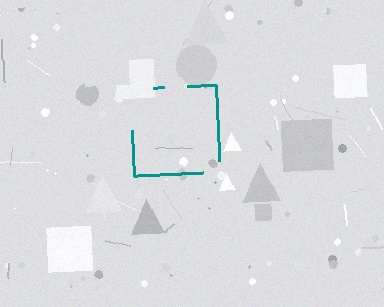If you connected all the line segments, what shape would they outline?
They would outline a square.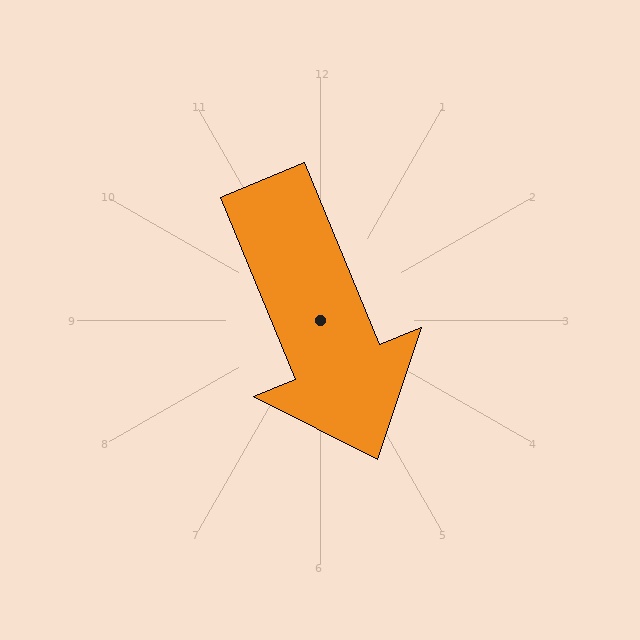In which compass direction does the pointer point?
South.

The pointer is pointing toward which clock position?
Roughly 5 o'clock.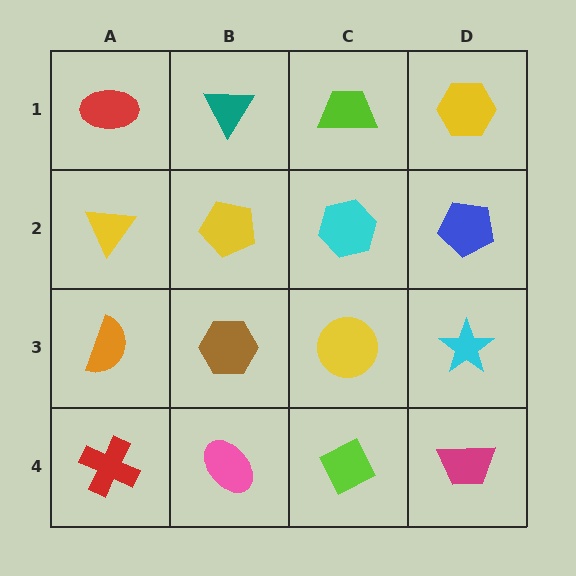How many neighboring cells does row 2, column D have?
3.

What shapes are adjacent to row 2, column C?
A lime trapezoid (row 1, column C), a yellow circle (row 3, column C), a yellow pentagon (row 2, column B), a blue pentagon (row 2, column D).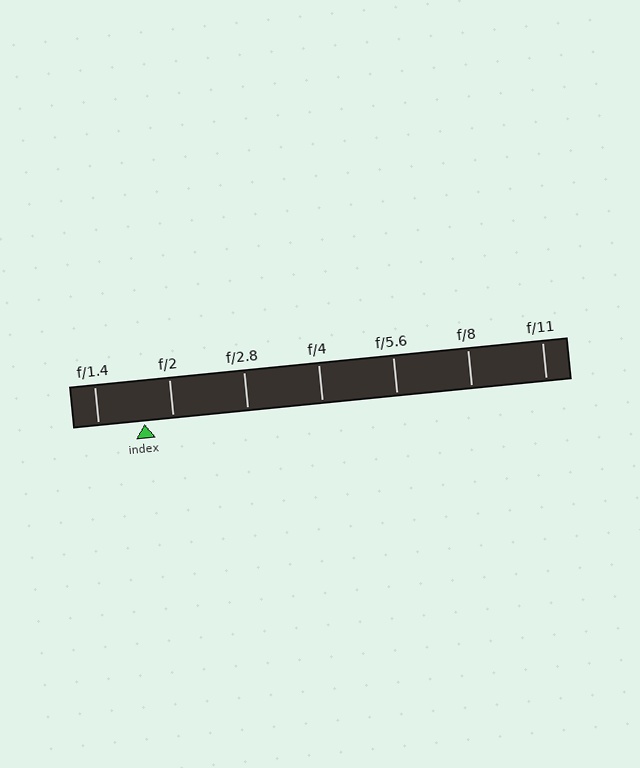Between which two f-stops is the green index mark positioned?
The index mark is between f/1.4 and f/2.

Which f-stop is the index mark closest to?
The index mark is closest to f/2.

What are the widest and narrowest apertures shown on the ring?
The widest aperture shown is f/1.4 and the narrowest is f/11.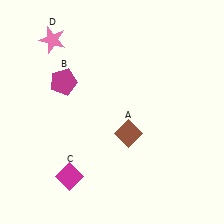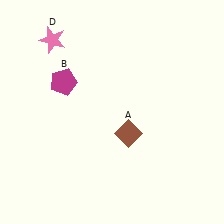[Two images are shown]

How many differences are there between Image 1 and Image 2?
There is 1 difference between the two images.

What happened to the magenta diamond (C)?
The magenta diamond (C) was removed in Image 2. It was in the bottom-left area of Image 1.